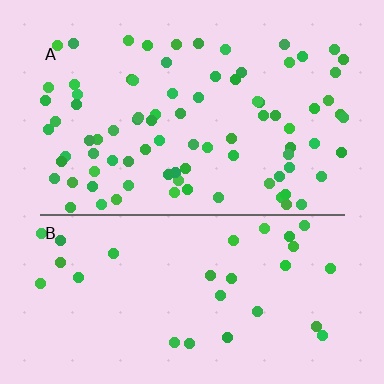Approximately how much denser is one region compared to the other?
Approximately 2.8× — region A over region B.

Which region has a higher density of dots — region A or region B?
A (the top).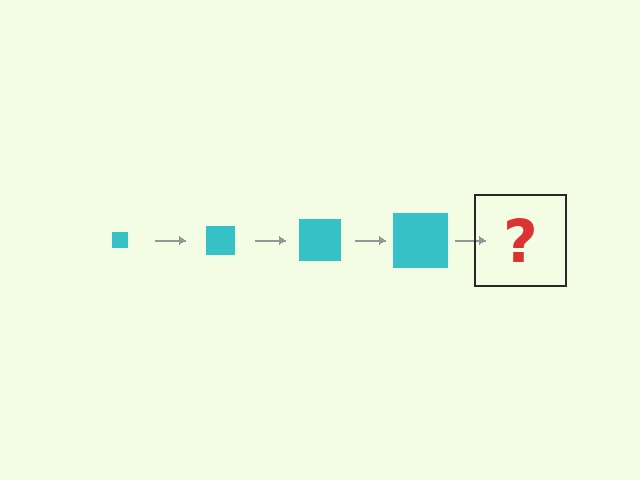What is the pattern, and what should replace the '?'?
The pattern is that the square gets progressively larger each step. The '?' should be a cyan square, larger than the previous one.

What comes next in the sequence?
The next element should be a cyan square, larger than the previous one.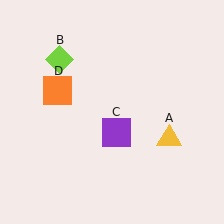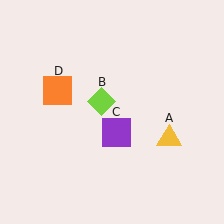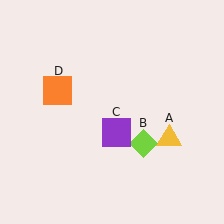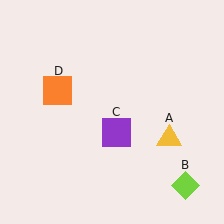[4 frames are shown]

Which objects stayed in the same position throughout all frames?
Yellow triangle (object A) and purple square (object C) and orange square (object D) remained stationary.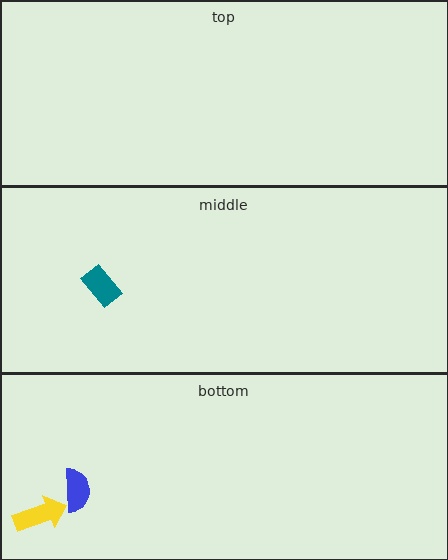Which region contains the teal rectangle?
The middle region.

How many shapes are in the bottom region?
2.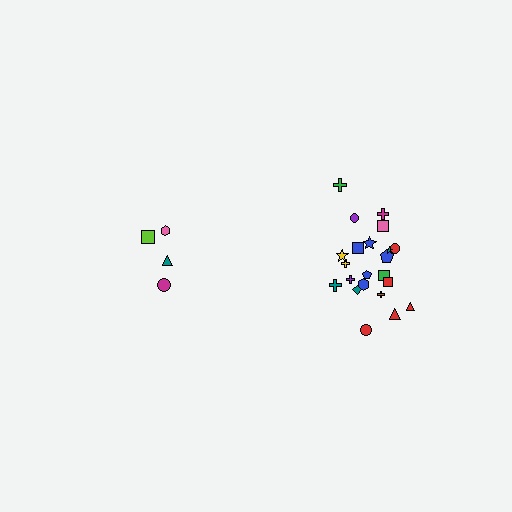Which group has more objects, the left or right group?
The right group.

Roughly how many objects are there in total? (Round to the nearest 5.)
Roughly 25 objects in total.